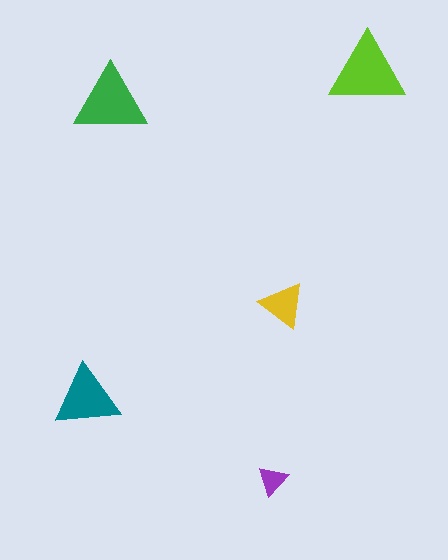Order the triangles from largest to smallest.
the lime one, the green one, the teal one, the yellow one, the purple one.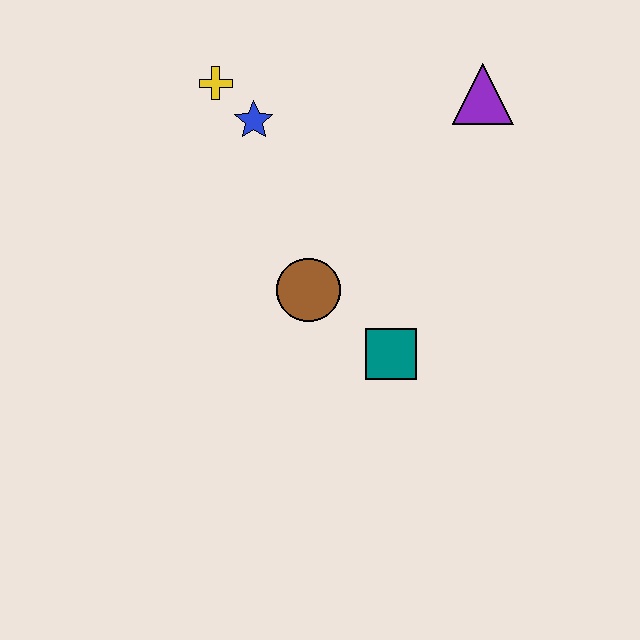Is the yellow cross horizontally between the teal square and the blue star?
No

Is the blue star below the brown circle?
No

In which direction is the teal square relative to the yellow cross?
The teal square is below the yellow cross.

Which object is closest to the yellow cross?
The blue star is closest to the yellow cross.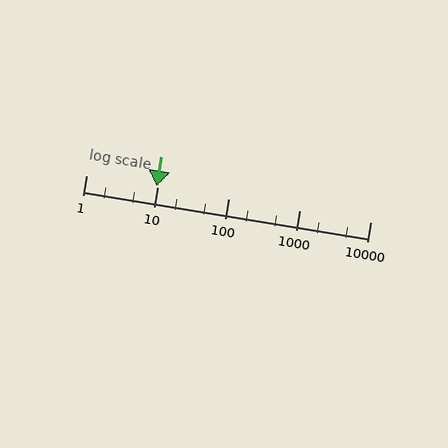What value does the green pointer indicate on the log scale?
The pointer indicates approximately 9.7.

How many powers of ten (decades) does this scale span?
The scale spans 4 decades, from 1 to 10000.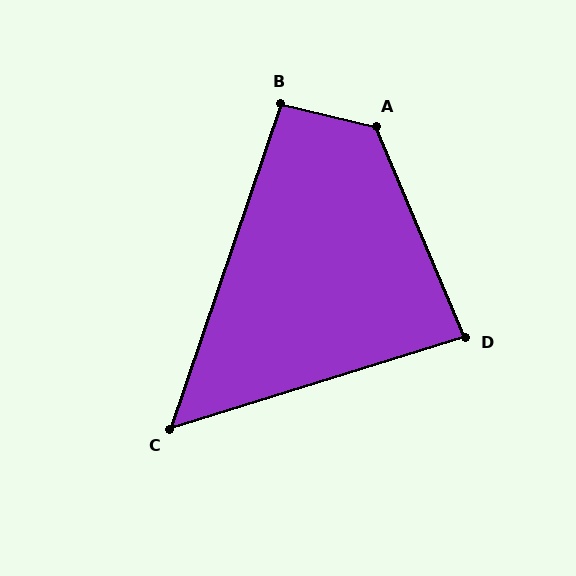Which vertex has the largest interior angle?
A, at approximately 126 degrees.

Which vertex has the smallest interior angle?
C, at approximately 54 degrees.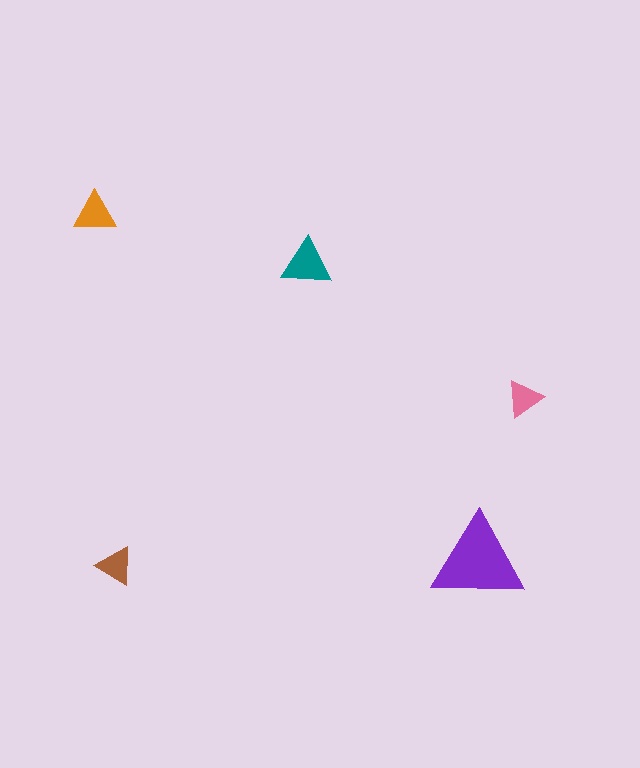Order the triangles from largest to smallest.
the purple one, the teal one, the orange one, the brown one, the pink one.